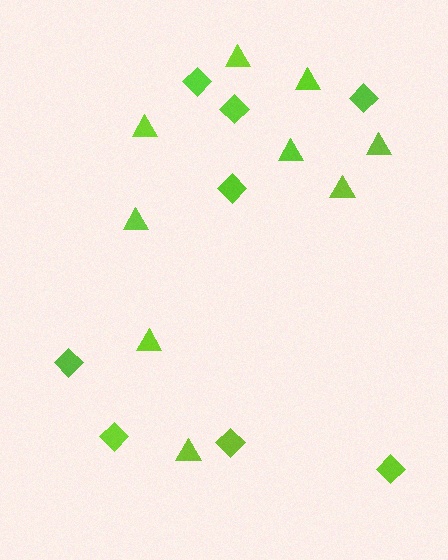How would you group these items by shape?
There are 2 groups: one group of triangles (9) and one group of diamonds (8).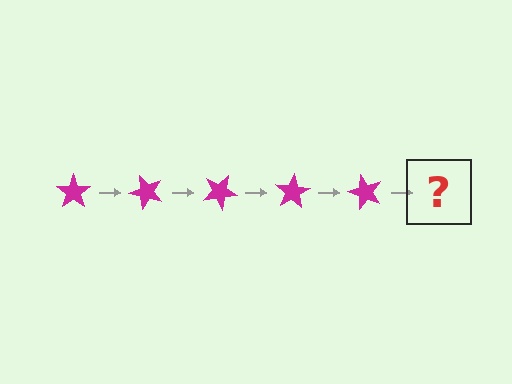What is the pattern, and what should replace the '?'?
The pattern is that the star rotates 50 degrees each step. The '?' should be a magenta star rotated 250 degrees.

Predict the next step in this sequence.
The next step is a magenta star rotated 250 degrees.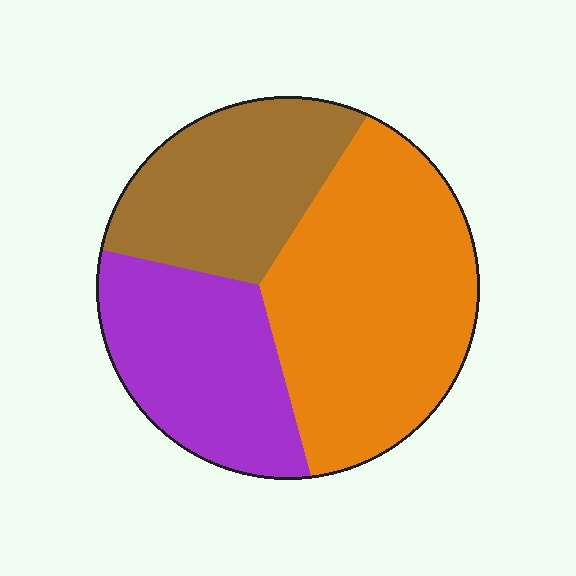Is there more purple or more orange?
Orange.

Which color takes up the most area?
Orange, at roughly 45%.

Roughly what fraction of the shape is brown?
Brown takes up about one quarter (1/4) of the shape.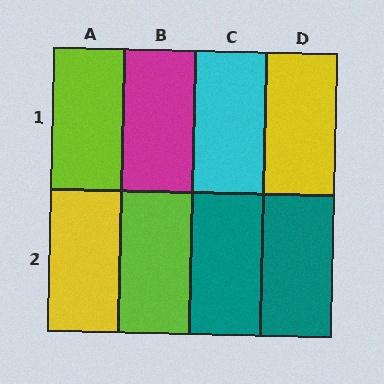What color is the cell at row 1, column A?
Lime.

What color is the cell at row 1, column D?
Yellow.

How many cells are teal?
2 cells are teal.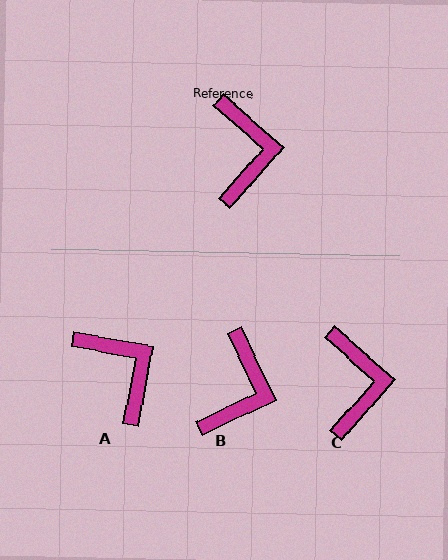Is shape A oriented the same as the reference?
No, it is off by about 31 degrees.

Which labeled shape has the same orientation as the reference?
C.